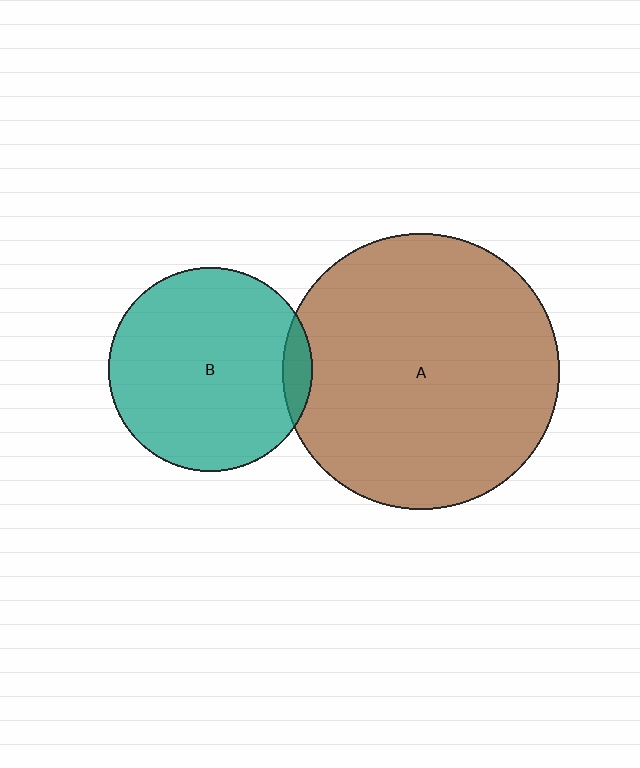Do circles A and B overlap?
Yes.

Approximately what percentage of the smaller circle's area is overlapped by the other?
Approximately 5%.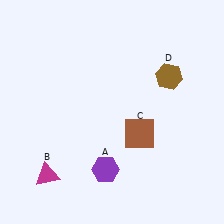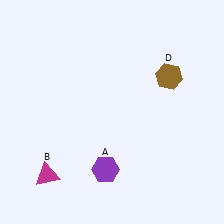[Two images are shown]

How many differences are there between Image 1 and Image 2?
There is 1 difference between the two images.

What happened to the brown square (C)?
The brown square (C) was removed in Image 2. It was in the bottom-right area of Image 1.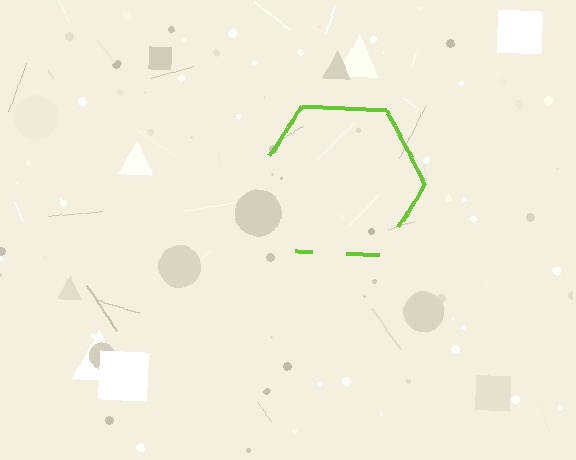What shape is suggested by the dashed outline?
The dashed outline suggests a hexagon.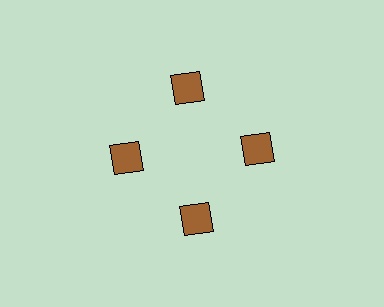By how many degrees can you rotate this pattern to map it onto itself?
The pattern maps onto itself every 90 degrees of rotation.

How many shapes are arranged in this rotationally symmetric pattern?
There are 4 shapes, arranged in 4 groups of 1.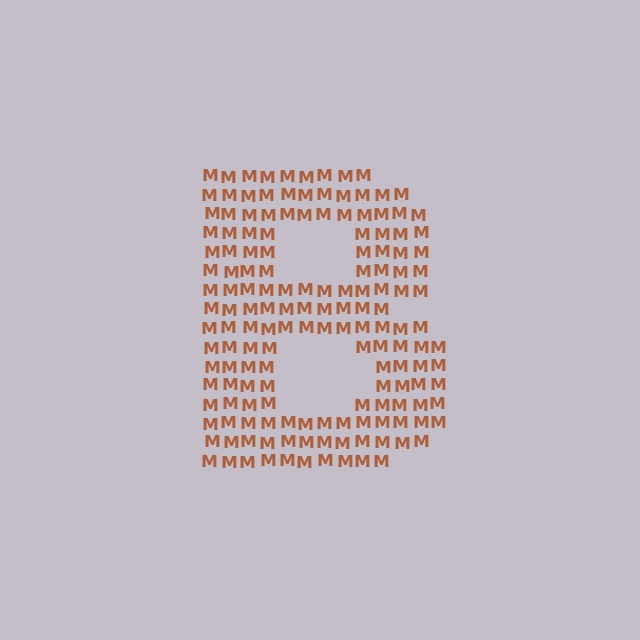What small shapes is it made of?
It is made of small letter M's.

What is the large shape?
The large shape is the letter B.